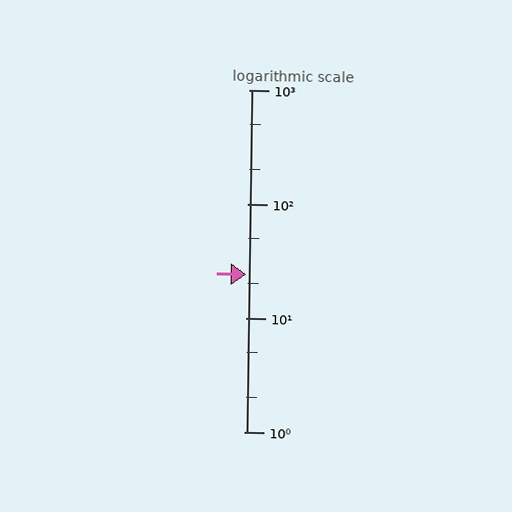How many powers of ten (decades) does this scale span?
The scale spans 3 decades, from 1 to 1000.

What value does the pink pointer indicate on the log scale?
The pointer indicates approximately 24.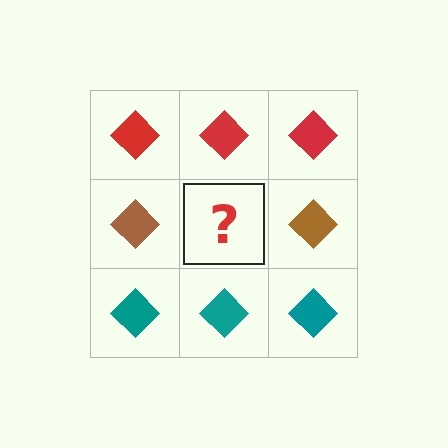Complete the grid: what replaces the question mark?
The question mark should be replaced with a brown diamond.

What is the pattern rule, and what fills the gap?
The rule is that each row has a consistent color. The gap should be filled with a brown diamond.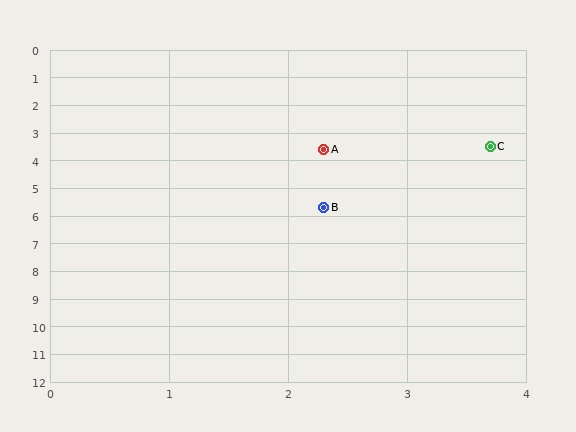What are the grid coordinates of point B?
Point B is at approximately (2.3, 5.7).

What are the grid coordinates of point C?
Point C is at approximately (3.7, 3.5).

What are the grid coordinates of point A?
Point A is at approximately (2.3, 3.6).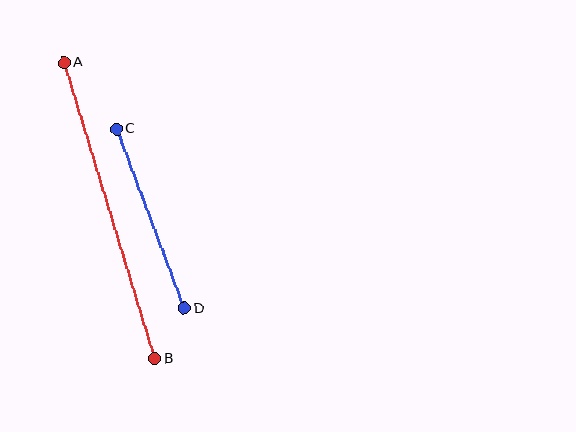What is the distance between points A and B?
The distance is approximately 310 pixels.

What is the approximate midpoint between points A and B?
The midpoint is at approximately (109, 211) pixels.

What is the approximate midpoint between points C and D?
The midpoint is at approximately (150, 219) pixels.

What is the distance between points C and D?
The distance is approximately 192 pixels.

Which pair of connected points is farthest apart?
Points A and B are farthest apart.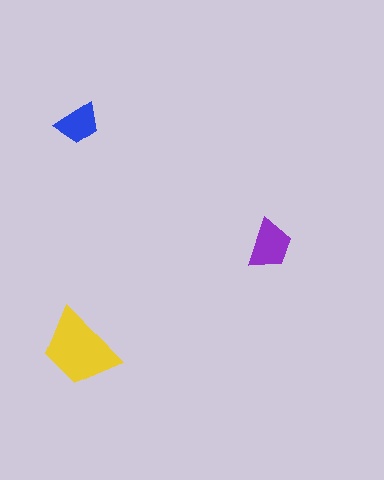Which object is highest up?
The blue trapezoid is topmost.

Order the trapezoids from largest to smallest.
the yellow one, the purple one, the blue one.